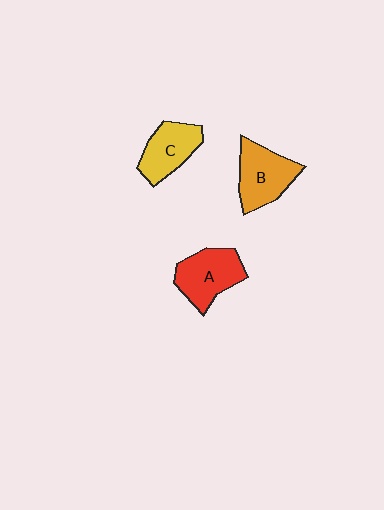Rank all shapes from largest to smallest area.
From largest to smallest: A (red), B (orange), C (yellow).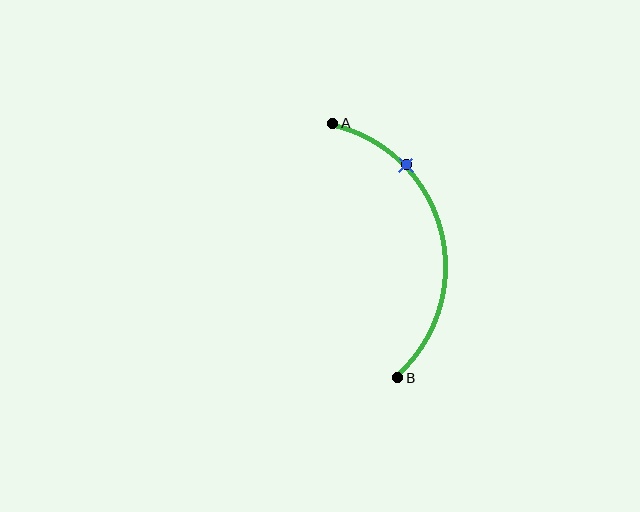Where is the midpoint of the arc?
The arc midpoint is the point on the curve farthest from the straight line joining A and B. It sits to the right of that line.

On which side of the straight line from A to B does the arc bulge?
The arc bulges to the right of the straight line connecting A and B.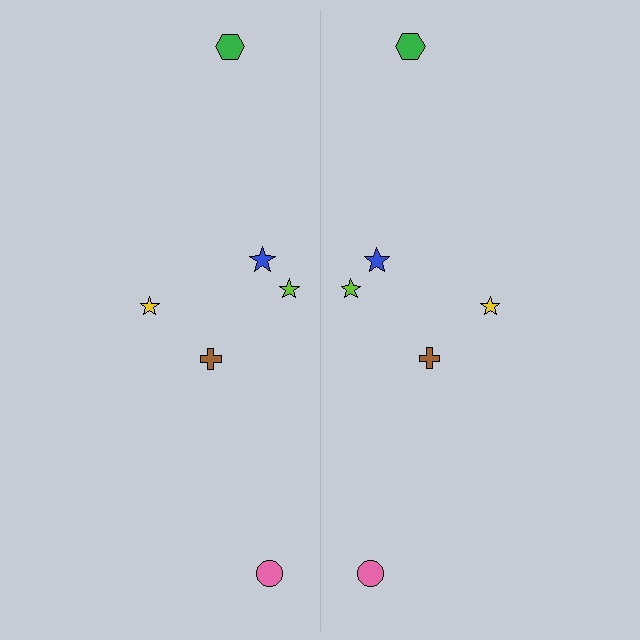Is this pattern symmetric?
Yes, this pattern has bilateral (reflection) symmetry.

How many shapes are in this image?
There are 12 shapes in this image.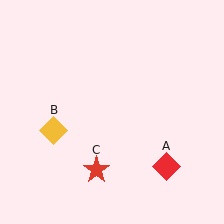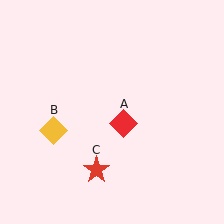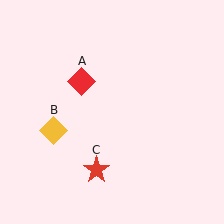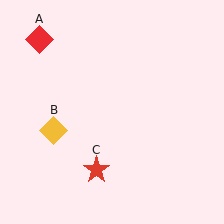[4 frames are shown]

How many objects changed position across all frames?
1 object changed position: red diamond (object A).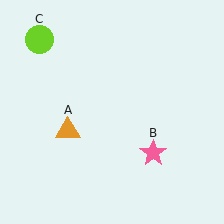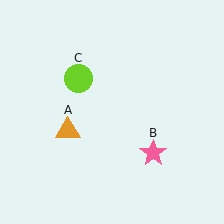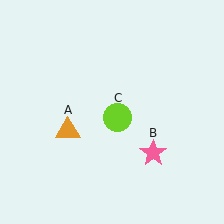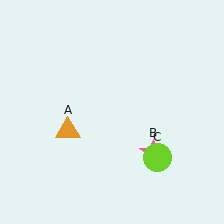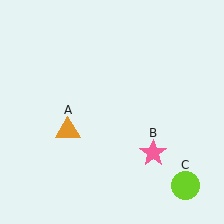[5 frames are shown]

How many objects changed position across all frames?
1 object changed position: lime circle (object C).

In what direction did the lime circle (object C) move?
The lime circle (object C) moved down and to the right.